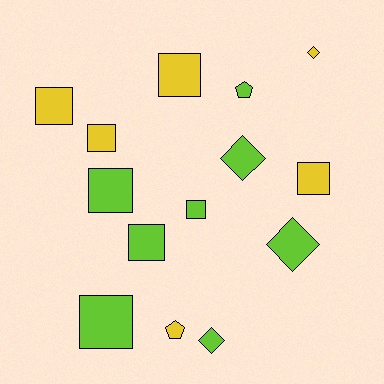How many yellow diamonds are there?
There is 1 yellow diamond.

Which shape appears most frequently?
Square, with 8 objects.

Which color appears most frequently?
Lime, with 8 objects.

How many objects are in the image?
There are 14 objects.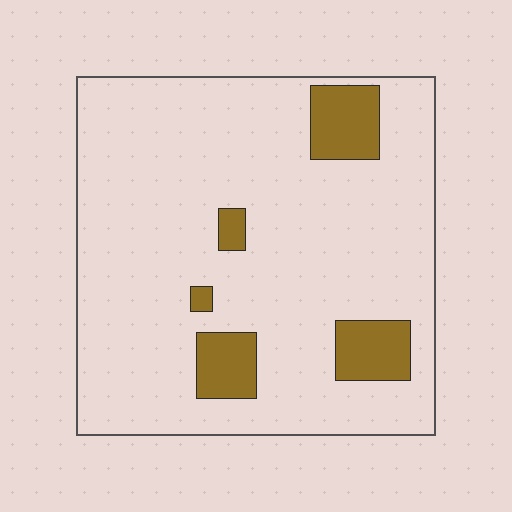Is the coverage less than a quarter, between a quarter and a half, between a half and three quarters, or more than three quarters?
Less than a quarter.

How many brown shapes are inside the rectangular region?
5.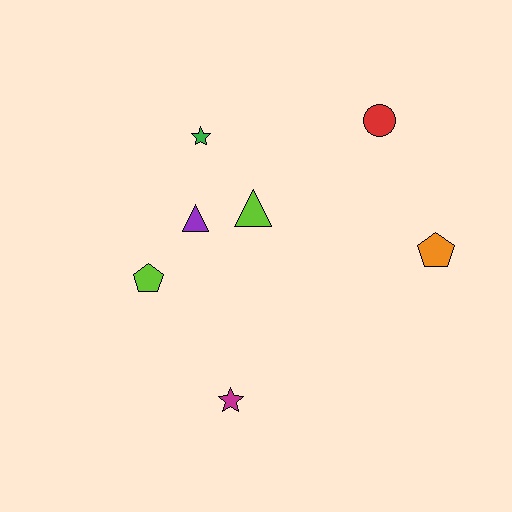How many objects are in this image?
There are 7 objects.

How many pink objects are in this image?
There are no pink objects.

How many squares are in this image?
There are no squares.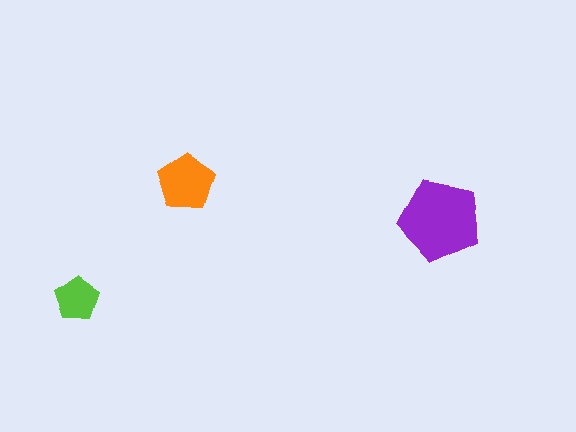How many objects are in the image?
There are 3 objects in the image.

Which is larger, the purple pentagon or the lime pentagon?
The purple one.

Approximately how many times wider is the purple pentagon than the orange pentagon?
About 1.5 times wider.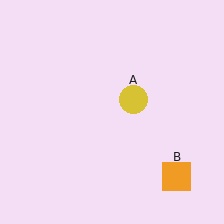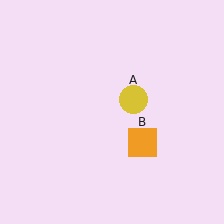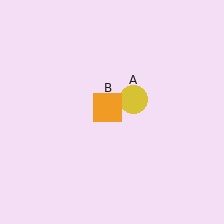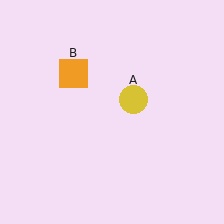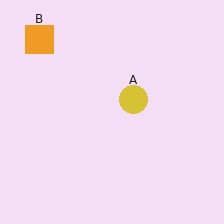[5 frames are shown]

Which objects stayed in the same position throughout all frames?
Yellow circle (object A) remained stationary.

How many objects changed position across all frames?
1 object changed position: orange square (object B).